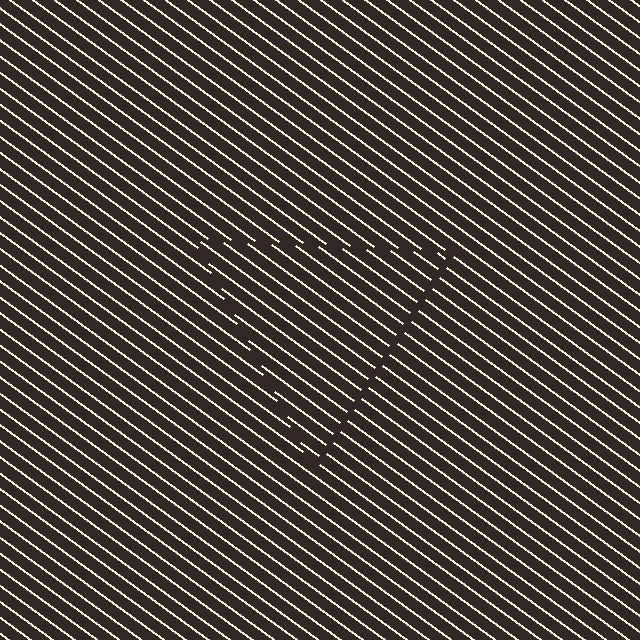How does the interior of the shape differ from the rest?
The interior of the shape contains the same grating, shifted by half a period — the contour is defined by the phase discontinuity where line-ends from the inner and outer gratings abut.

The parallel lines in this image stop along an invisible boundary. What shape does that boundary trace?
An illusory triangle. The interior of the shape contains the same grating, shifted by half a period — the contour is defined by the phase discontinuity where line-ends from the inner and outer gratings abut.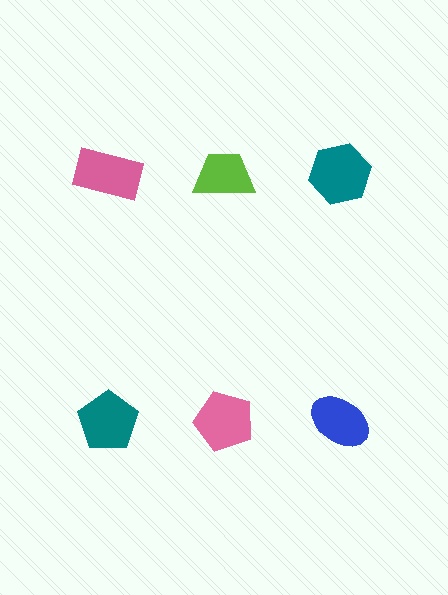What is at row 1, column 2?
A lime trapezoid.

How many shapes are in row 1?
3 shapes.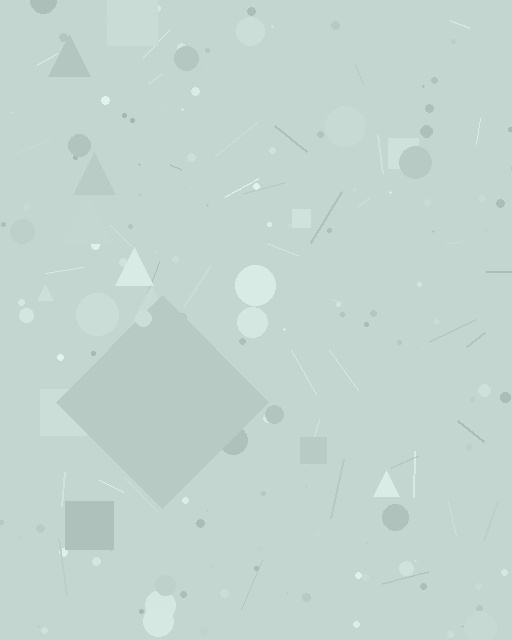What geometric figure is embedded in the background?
A diamond is embedded in the background.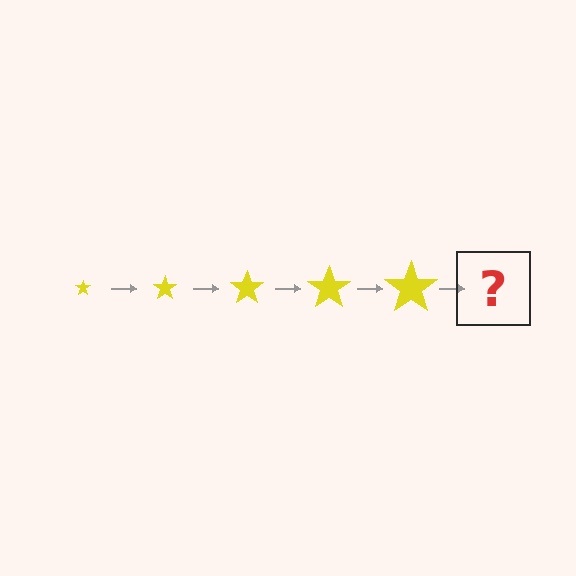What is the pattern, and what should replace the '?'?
The pattern is that the star gets progressively larger each step. The '?' should be a yellow star, larger than the previous one.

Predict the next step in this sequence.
The next step is a yellow star, larger than the previous one.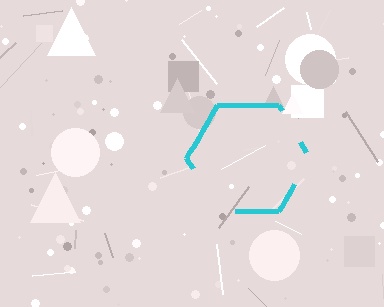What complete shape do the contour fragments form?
The contour fragments form a hexagon.